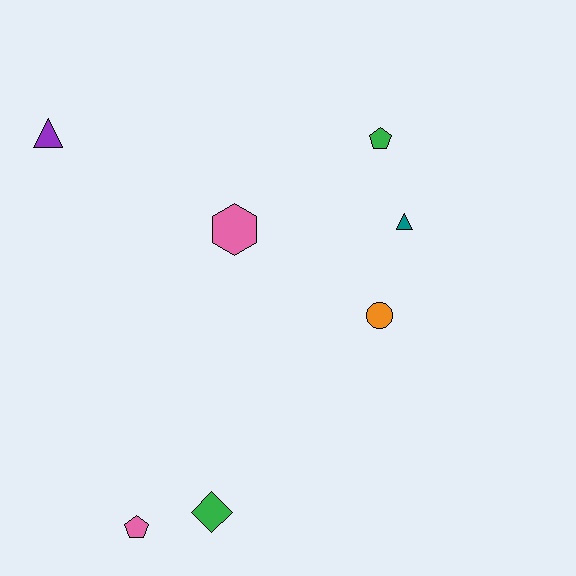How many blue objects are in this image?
There are no blue objects.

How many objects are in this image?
There are 7 objects.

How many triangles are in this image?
There are 2 triangles.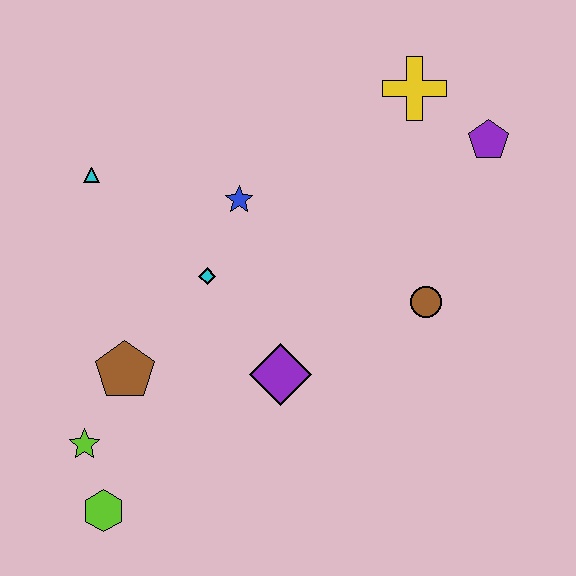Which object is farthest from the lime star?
The purple pentagon is farthest from the lime star.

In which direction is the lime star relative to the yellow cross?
The lime star is below the yellow cross.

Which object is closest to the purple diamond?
The cyan diamond is closest to the purple diamond.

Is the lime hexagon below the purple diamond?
Yes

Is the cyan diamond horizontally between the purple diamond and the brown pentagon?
Yes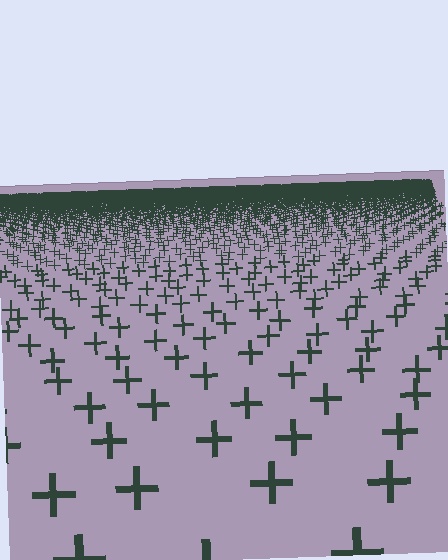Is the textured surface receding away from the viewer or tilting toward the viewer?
The surface is receding away from the viewer. Texture elements get smaller and denser toward the top.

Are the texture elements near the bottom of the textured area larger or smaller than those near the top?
Larger. Near the bottom, elements are closer to the viewer and appear at a bigger on-screen size.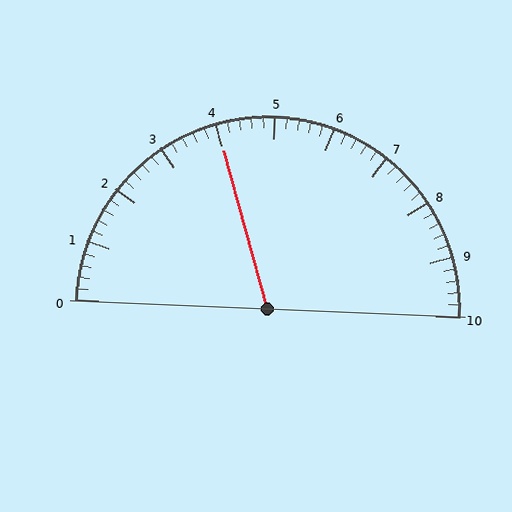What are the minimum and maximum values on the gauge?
The gauge ranges from 0 to 10.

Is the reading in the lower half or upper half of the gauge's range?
The reading is in the lower half of the range (0 to 10).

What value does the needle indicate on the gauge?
The needle indicates approximately 4.0.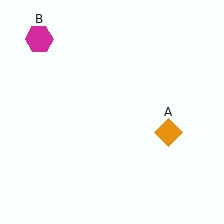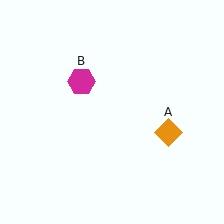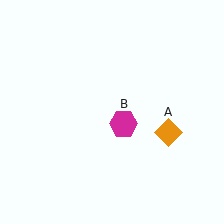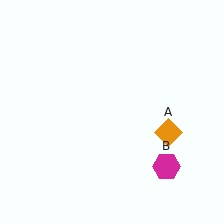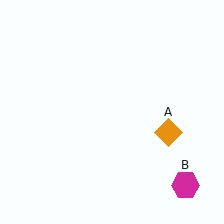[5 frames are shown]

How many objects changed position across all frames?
1 object changed position: magenta hexagon (object B).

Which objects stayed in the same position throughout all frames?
Orange diamond (object A) remained stationary.